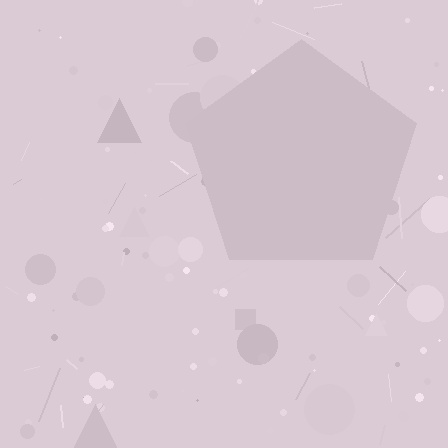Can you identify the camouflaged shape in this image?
The camouflaged shape is a pentagon.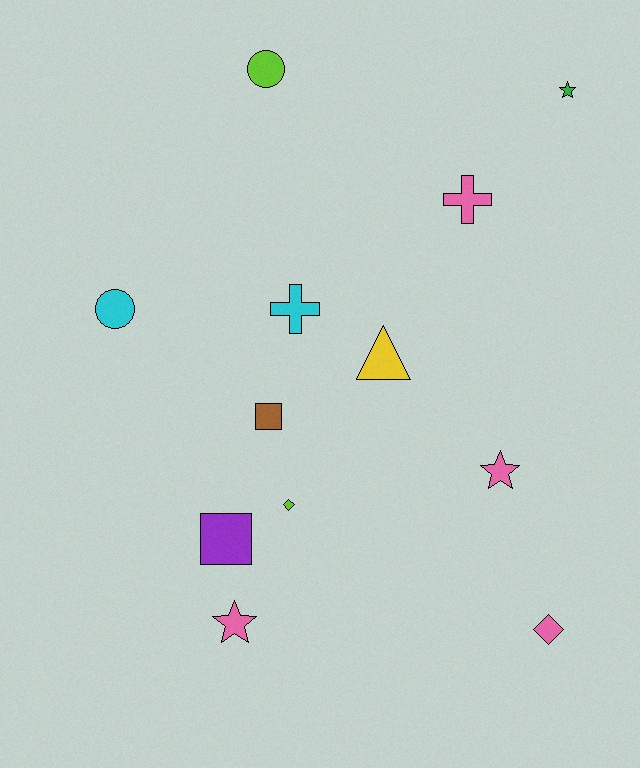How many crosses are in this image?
There are 2 crosses.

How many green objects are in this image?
There is 1 green object.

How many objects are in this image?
There are 12 objects.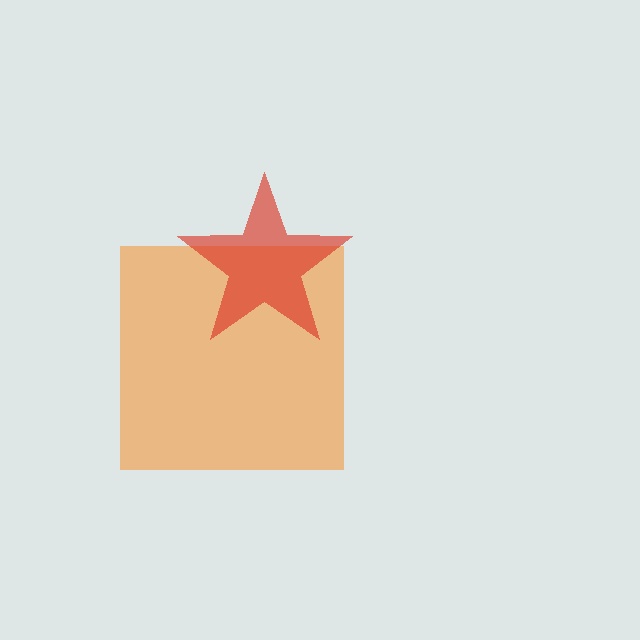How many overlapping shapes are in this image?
There are 2 overlapping shapes in the image.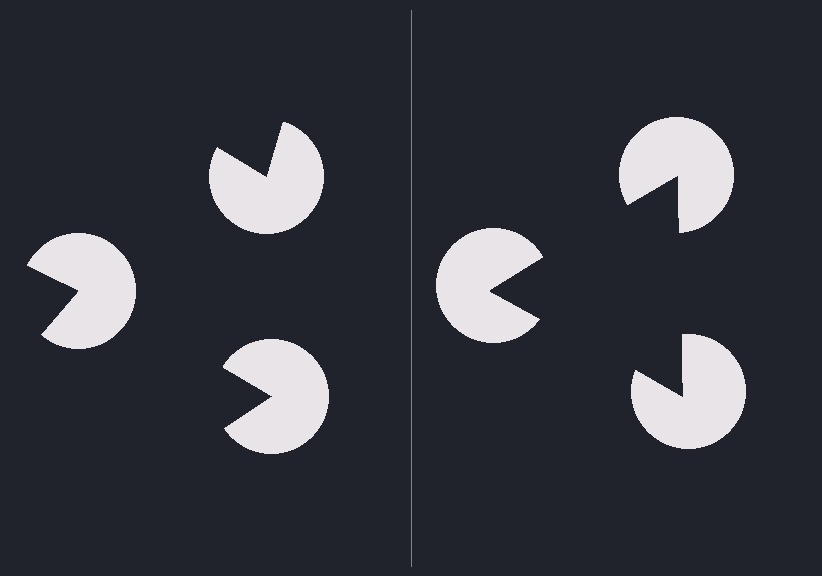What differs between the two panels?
The pac-man discs are positioned identically on both sides; only the wedge orientations differ. On the right they align to a triangle; on the left they are misaligned.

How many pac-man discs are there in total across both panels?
6 — 3 on each side.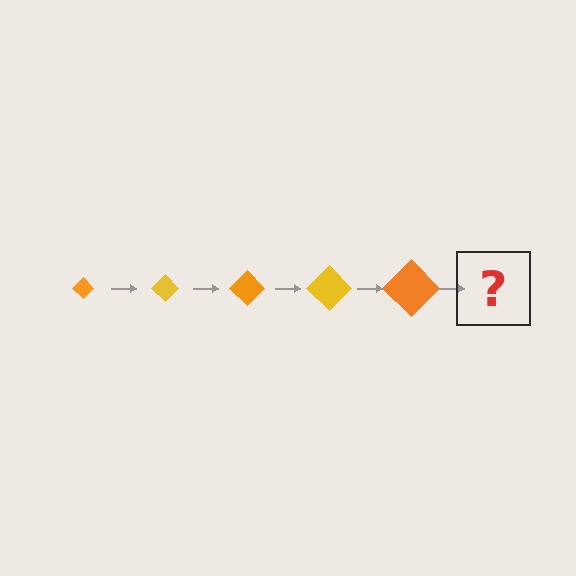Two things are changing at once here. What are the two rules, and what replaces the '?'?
The two rules are that the diamond grows larger each step and the color cycles through orange and yellow. The '?' should be a yellow diamond, larger than the previous one.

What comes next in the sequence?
The next element should be a yellow diamond, larger than the previous one.